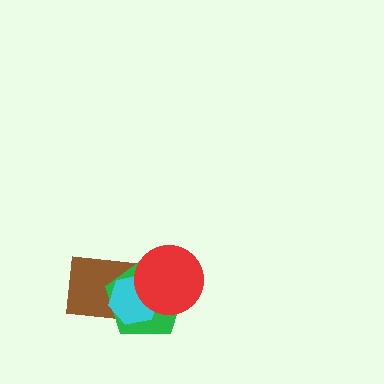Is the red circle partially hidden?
No, no other shape covers it.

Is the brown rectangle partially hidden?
Yes, it is partially covered by another shape.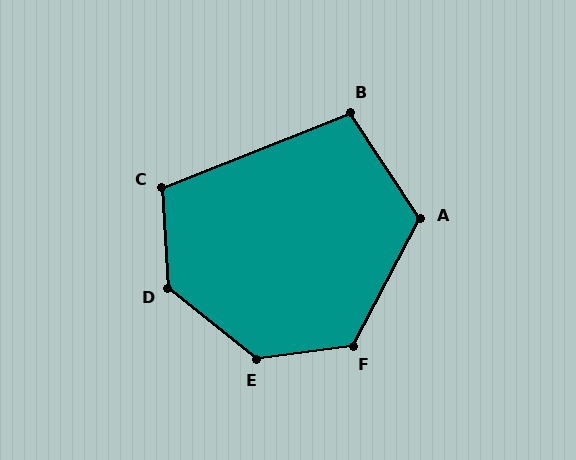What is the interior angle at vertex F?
Approximately 126 degrees (obtuse).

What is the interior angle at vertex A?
Approximately 119 degrees (obtuse).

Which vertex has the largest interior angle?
E, at approximately 133 degrees.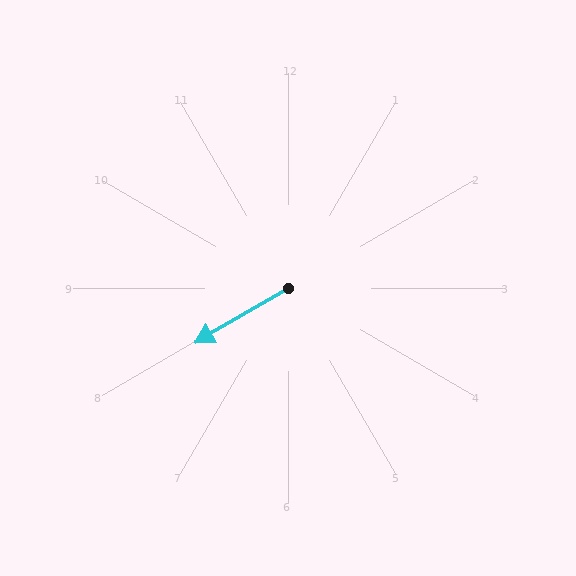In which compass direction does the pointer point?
Southwest.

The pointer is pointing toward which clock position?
Roughly 8 o'clock.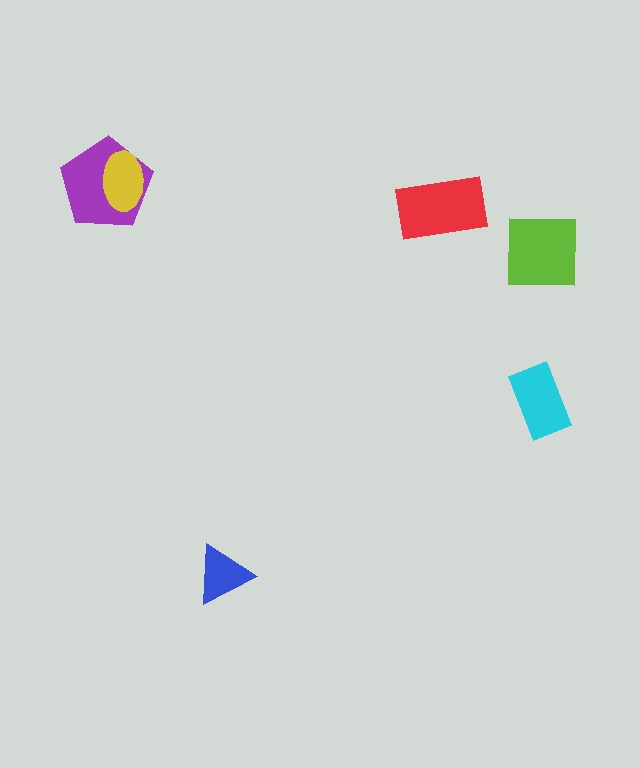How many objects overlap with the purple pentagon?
1 object overlaps with the purple pentagon.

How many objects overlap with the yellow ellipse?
1 object overlaps with the yellow ellipse.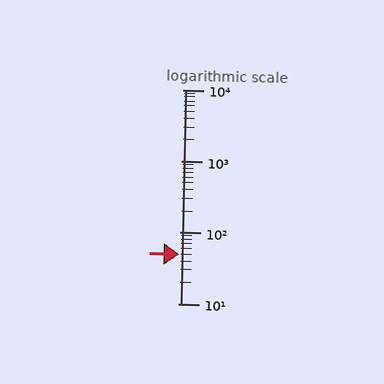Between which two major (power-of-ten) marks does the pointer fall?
The pointer is between 10 and 100.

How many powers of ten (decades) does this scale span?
The scale spans 3 decades, from 10 to 10000.